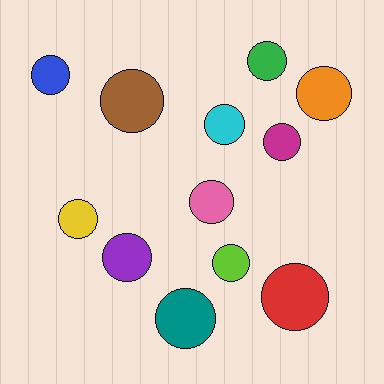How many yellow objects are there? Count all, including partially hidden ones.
There is 1 yellow object.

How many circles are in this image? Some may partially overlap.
There are 12 circles.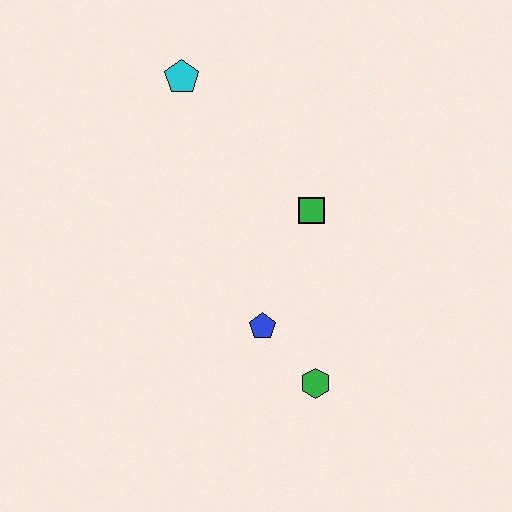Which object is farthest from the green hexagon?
The cyan pentagon is farthest from the green hexagon.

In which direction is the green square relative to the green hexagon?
The green square is above the green hexagon.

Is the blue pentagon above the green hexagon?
Yes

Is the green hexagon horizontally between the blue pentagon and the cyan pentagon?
No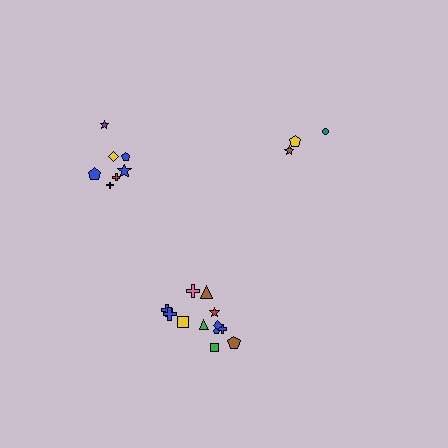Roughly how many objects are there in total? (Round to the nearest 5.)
Roughly 20 objects in total.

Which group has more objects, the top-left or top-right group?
The top-left group.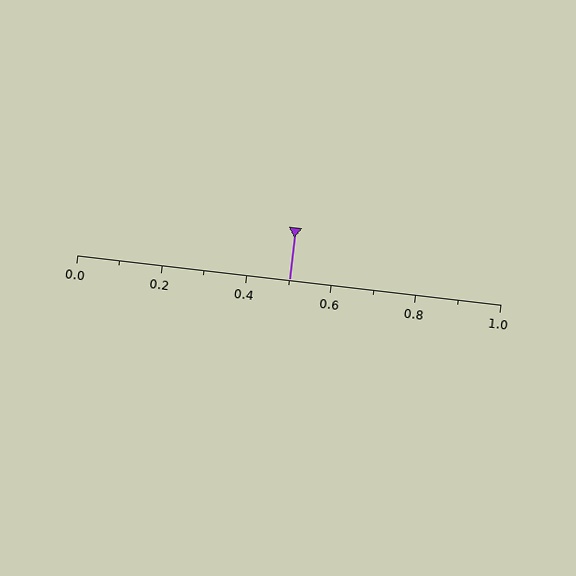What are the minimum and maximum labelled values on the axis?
The axis runs from 0.0 to 1.0.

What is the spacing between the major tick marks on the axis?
The major ticks are spaced 0.2 apart.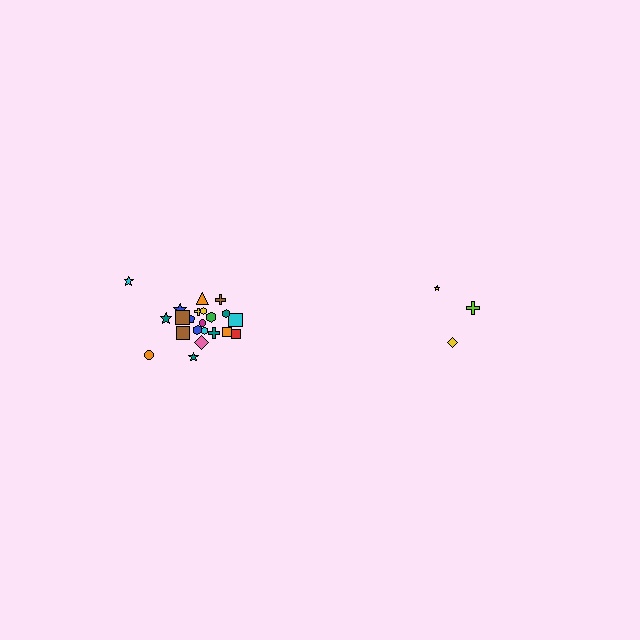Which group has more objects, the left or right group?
The left group.